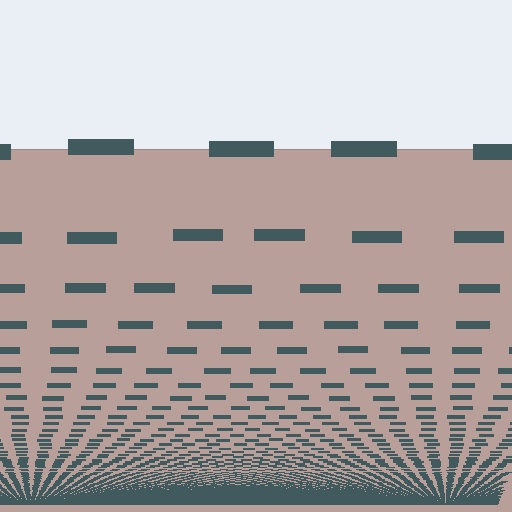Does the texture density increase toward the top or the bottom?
Density increases toward the bottom.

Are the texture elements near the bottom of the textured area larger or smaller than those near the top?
Smaller. The gradient is inverted — elements near the bottom are smaller and denser.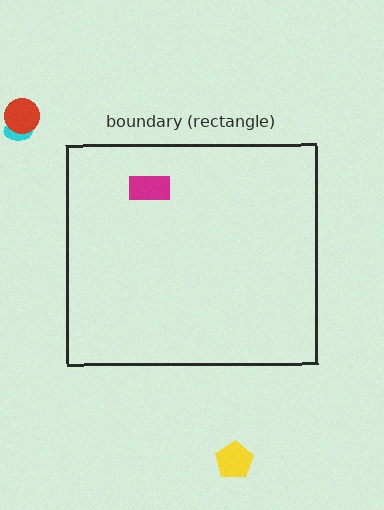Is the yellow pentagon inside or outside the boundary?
Outside.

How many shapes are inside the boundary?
1 inside, 3 outside.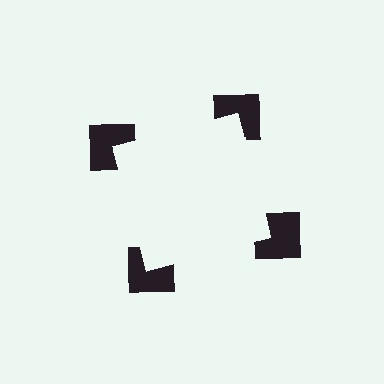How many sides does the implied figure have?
4 sides.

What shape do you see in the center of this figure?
An illusory square — its edges are inferred from the aligned wedge cuts in the notched squares, not physically drawn.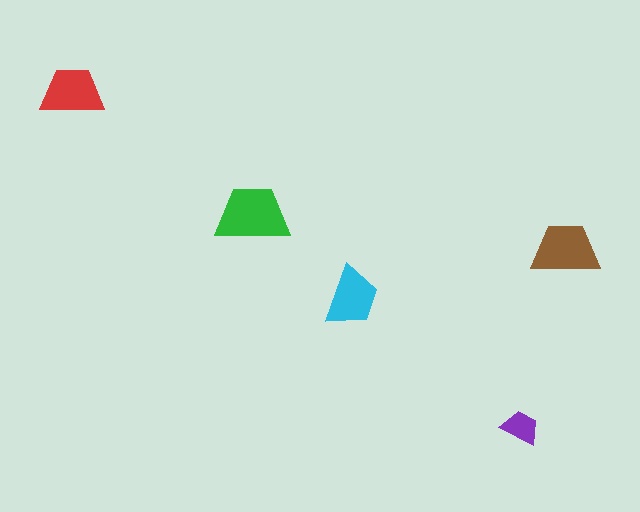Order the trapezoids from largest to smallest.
the green one, the brown one, the red one, the cyan one, the purple one.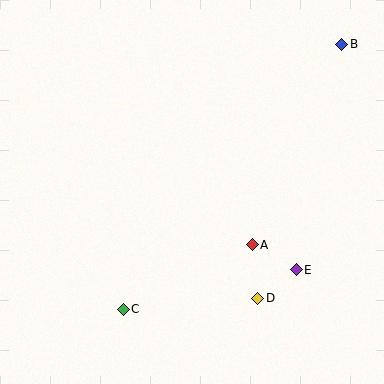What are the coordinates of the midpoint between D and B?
The midpoint between D and B is at (300, 171).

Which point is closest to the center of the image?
Point A at (252, 245) is closest to the center.